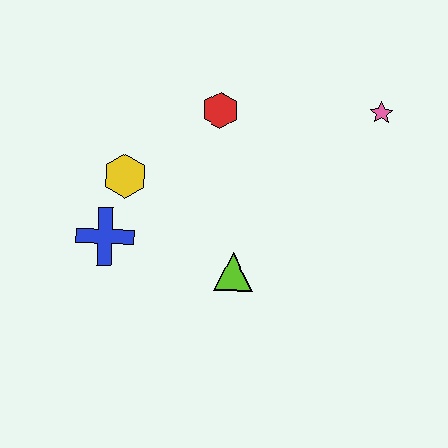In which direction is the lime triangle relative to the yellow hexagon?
The lime triangle is to the right of the yellow hexagon.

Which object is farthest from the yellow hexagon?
The pink star is farthest from the yellow hexagon.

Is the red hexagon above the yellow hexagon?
Yes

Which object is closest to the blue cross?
The yellow hexagon is closest to the blue cross.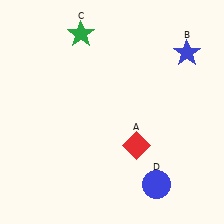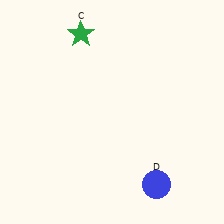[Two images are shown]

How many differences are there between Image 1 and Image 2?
There are 2 differences between the two images.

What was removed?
The red diamond (A), the blue star (B) were removed in Image 2.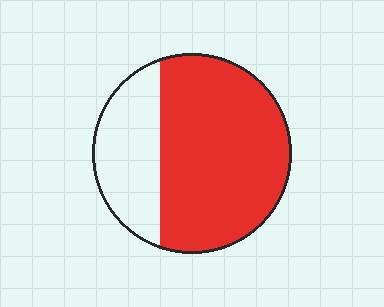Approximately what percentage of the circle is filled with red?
Approximately 70%.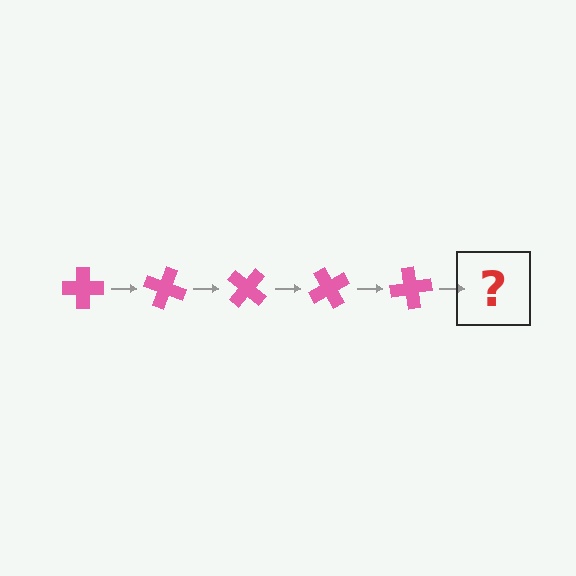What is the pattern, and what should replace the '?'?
The pattern is that the cross rotates 20 degrees each step. The '?' should be a pink cross rotated 100 degrees.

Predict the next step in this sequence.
The next step is a pink cross rotated 100 degrees.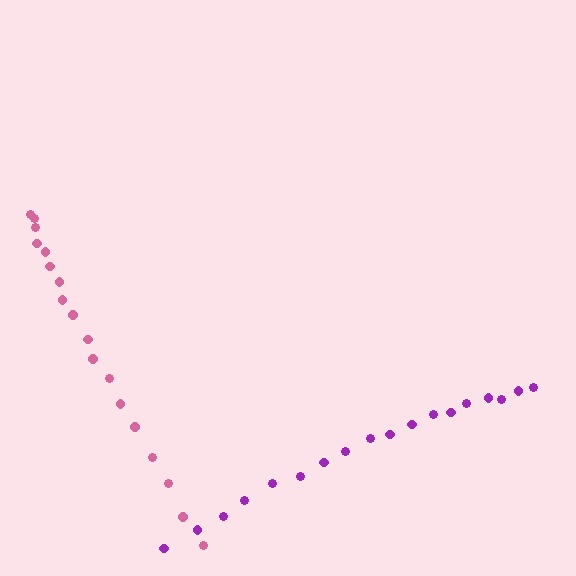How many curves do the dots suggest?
There are 2 distinct paths.